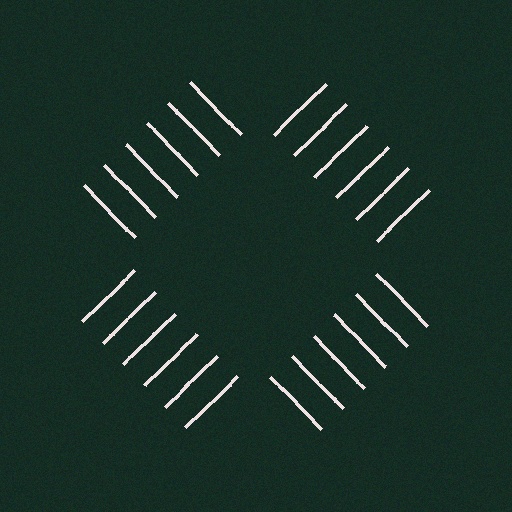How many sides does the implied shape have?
4 sides — the line-ends trace a square.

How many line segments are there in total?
24 — 6 along each of the 4 edges.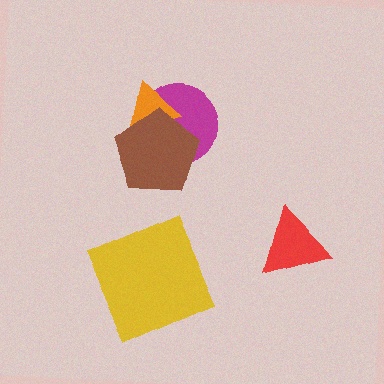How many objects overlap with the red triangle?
0 objects overlap with the red triangle.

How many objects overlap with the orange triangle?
2 objects overlap with the orange triangle.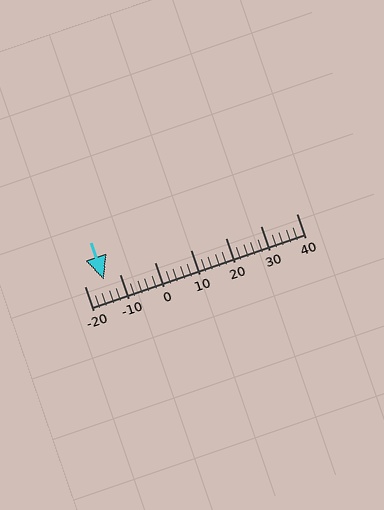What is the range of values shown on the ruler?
The ruler shows values from -20 to 40.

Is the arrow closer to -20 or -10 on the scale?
The arrow is closer to -10.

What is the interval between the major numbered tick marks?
The major tick marks are spaced 10 units apart.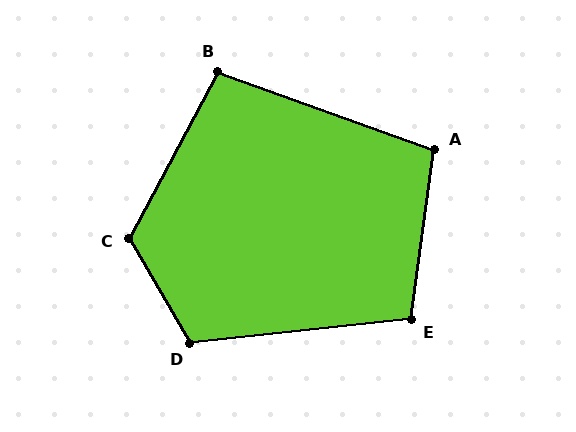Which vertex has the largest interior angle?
C, at approximately 122 degrees.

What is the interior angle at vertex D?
Approximately 114 degrees (obtuse).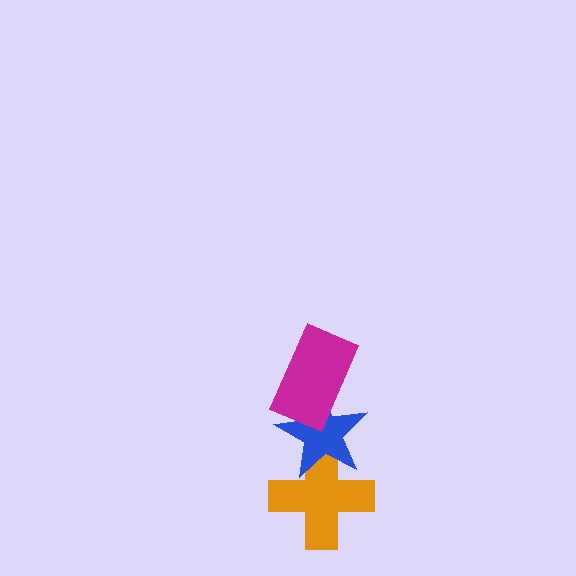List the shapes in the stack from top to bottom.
From top to bottom: the magenta rectangle, the blue star, the orange cross.